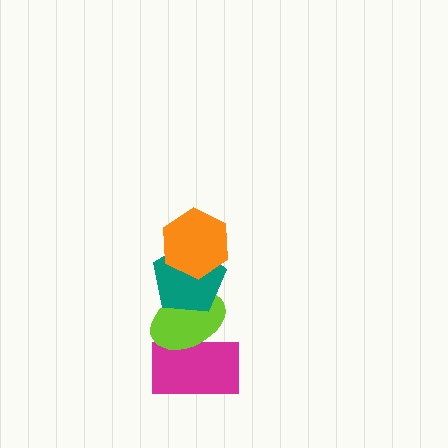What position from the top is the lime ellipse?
The lime ellipse is 3rd from the top.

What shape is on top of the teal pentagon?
The orange hexagon is on top of the teal pentagon.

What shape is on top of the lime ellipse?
The teal pentagon is on top of the lime ellipse.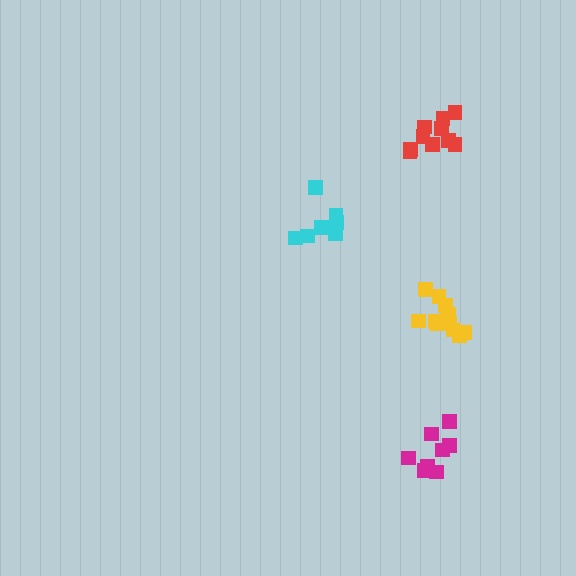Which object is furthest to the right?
The yellow cluster is rightmost.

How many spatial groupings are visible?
There are 4 spatial groupings.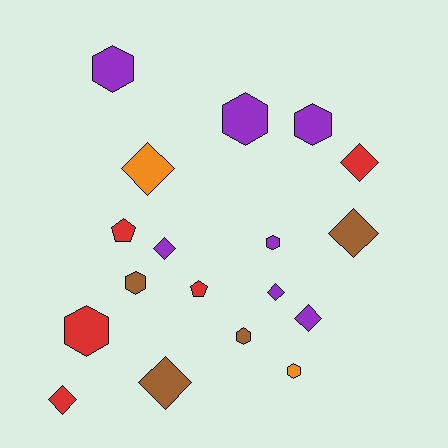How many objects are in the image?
There are 18 objects.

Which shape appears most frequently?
Hexagon, with 8 objects.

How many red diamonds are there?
There are 2 red diamonds.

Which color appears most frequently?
Purple, with 7 objects.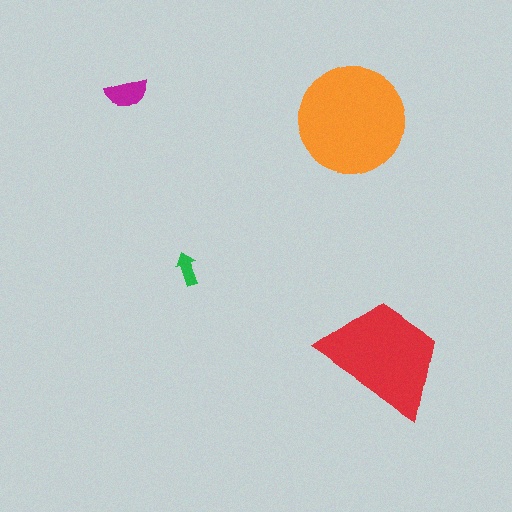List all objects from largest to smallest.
The orange circle, the red trapezoid, the magenta semicircle, the green arrow.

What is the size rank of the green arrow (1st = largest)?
4th.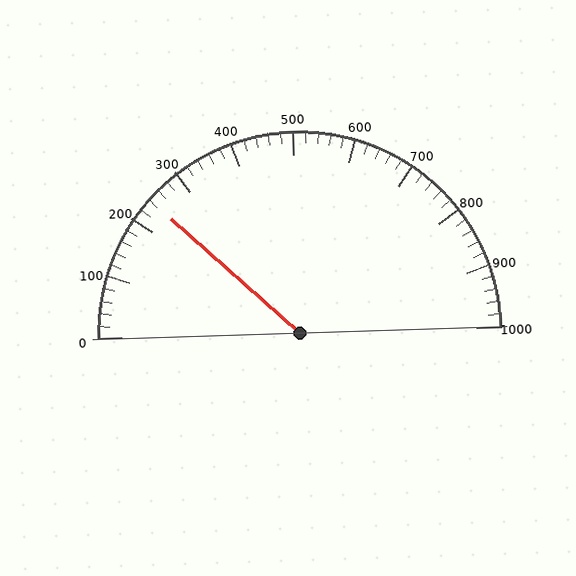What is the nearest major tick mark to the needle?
The nearest major tick mark is 200.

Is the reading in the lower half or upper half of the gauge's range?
The reading is in the lower half of the range (0 to 1000).